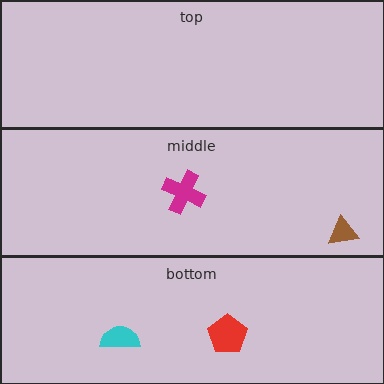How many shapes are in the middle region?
2.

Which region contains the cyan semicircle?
The bottom region.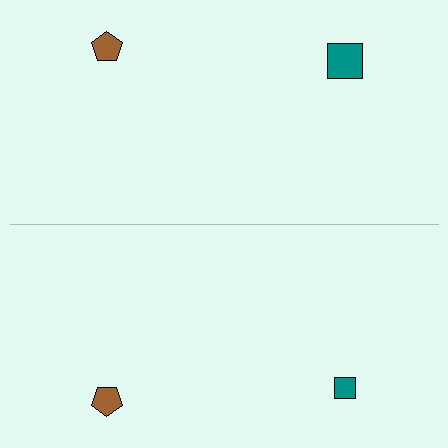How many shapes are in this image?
There are 4 shapes in this image.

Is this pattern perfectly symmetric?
No, the pattern is not perfectly symmetric. The teal square on the bottom side has a different size than its mirror counterpart.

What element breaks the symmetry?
The teal square on the bottom side has a different size than its mirror counterpart.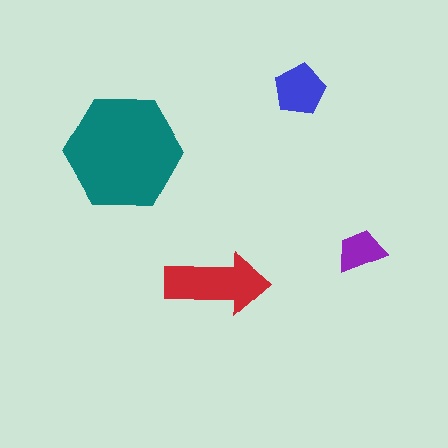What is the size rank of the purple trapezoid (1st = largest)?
4th.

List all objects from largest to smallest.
The teal hexagon, the red arrow, the blue pentagon, the purple trapezoid.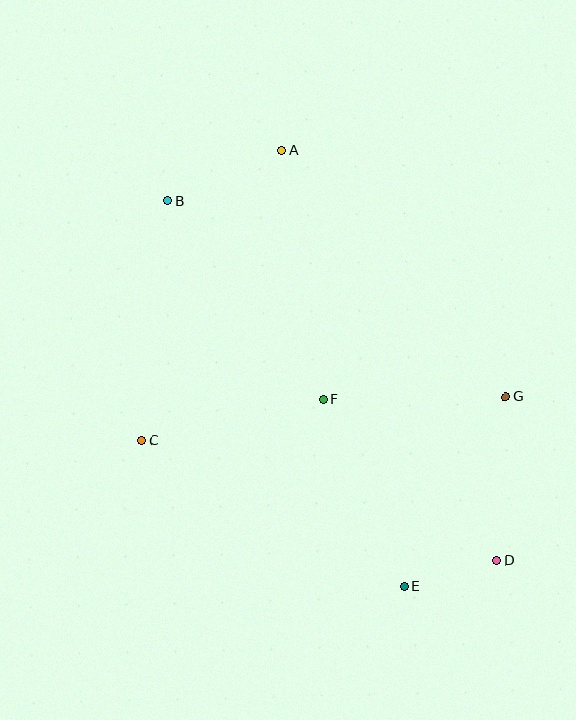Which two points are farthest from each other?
Points B and D are farthest from each other.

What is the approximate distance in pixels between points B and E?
The distance between B and E is approximately 452 pixels.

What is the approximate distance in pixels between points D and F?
The distance between D and F is approximately 237 pixels.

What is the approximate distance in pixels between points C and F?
The distance between C and F is approximately 186 pixels.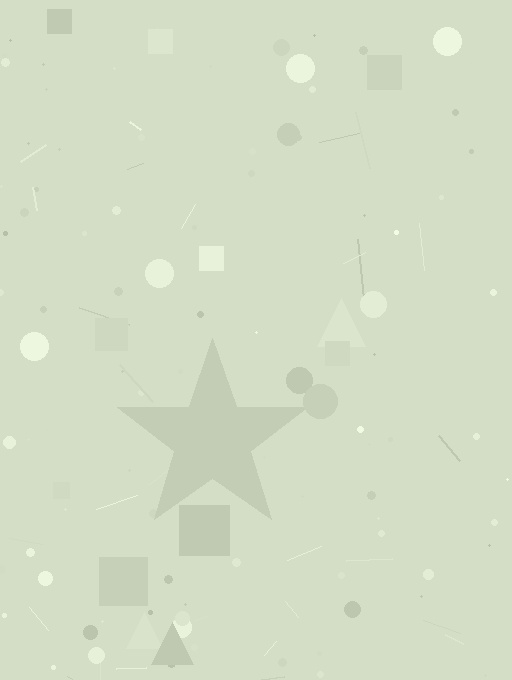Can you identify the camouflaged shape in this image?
The camouflaged shape is a star.